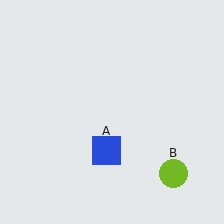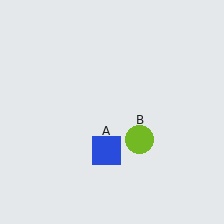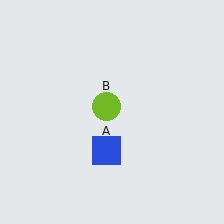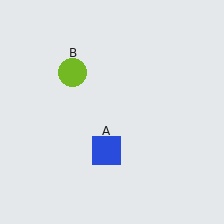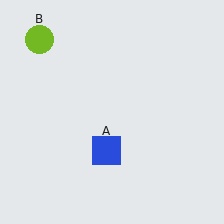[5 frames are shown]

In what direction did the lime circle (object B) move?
The lime circle (object B) moved up and to the left.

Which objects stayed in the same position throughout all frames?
Blue square (object A) remained stationary.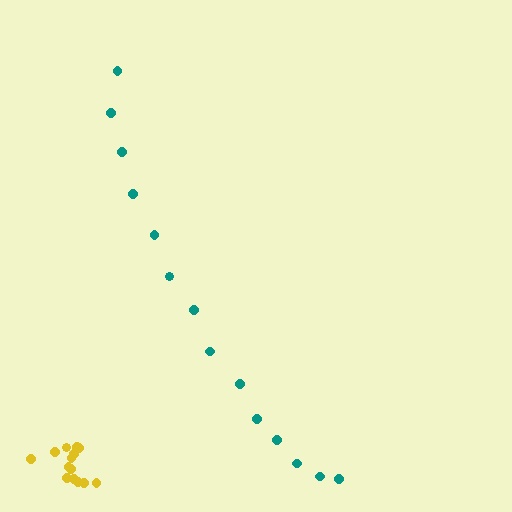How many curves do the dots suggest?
There are 2 distinct paths.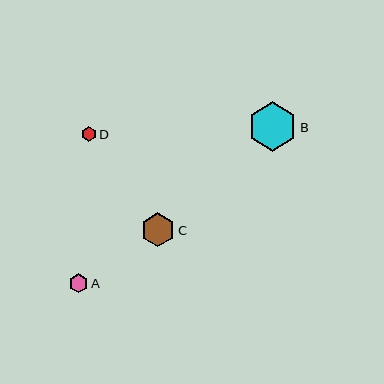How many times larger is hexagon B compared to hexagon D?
Hexagon B is approximately 3.3 times the size of hexagon D.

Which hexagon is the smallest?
Hexagon D is the smallest with a size of approximately 15 pixels.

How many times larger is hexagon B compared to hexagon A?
Hexagon B is approximately 2.6 times the size of hexagon A.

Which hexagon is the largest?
Hexagon B is the largest with a size of approximately 49 pixels.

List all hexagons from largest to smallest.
From largest to smallest: B, C, A, D.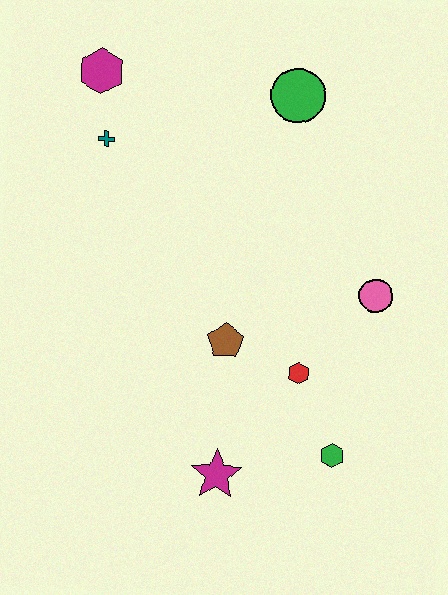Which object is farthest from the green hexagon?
The magenta hexagon is farthest from the green hexagon.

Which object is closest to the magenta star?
The green hexagon is closest to the magenta star.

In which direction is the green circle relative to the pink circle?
The green circle is above the pink circle.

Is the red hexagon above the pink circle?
No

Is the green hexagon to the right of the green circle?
Yes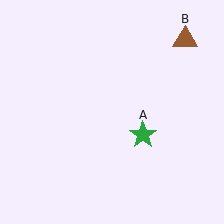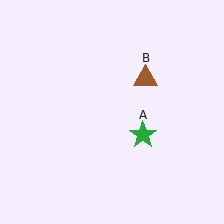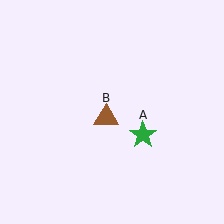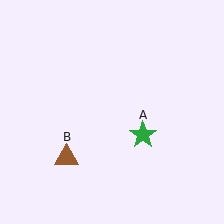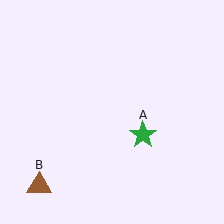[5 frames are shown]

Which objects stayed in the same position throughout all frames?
Green star (object A) remained stationary.